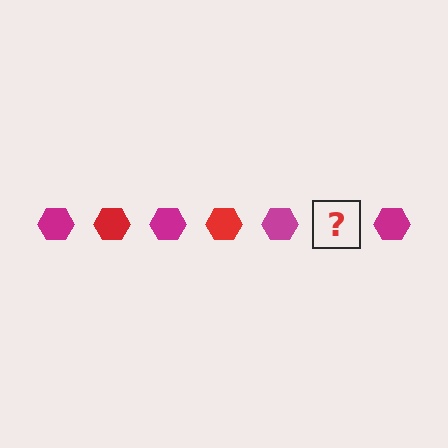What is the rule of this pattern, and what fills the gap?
The rule is that the pattern cycles through magenta, red hexagons. The gap should be filled with a red hexagon.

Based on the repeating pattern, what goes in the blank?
The blank should be a red hexagon.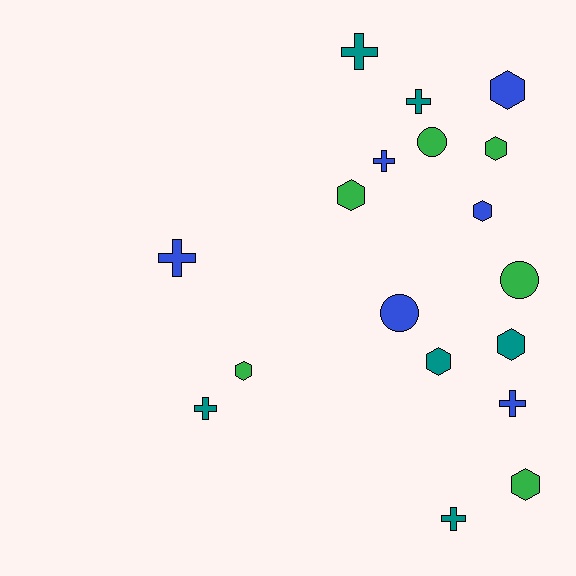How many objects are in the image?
There are 18 objects.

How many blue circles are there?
There is 1 blue circle.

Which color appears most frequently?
Blue, with 6 objects.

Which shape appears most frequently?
Hexagon, with 8 objects.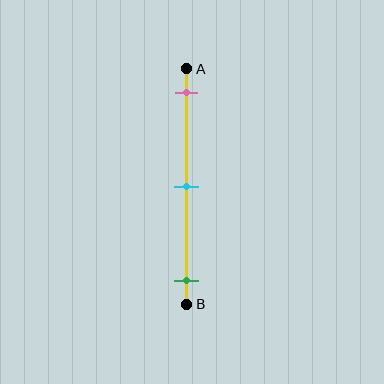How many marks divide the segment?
There are 3 marks dividing the segment.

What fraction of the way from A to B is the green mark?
The green mark is approximately 90% (0.9) of the way from A to B.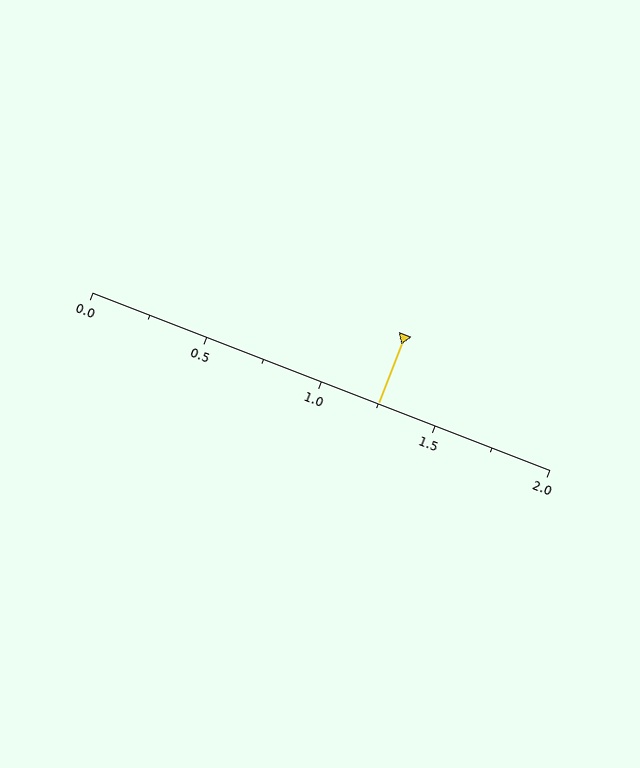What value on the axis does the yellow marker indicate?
The marker indicates approximately 1.25.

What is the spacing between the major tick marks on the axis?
The major ticks are spaced 0.5 apart.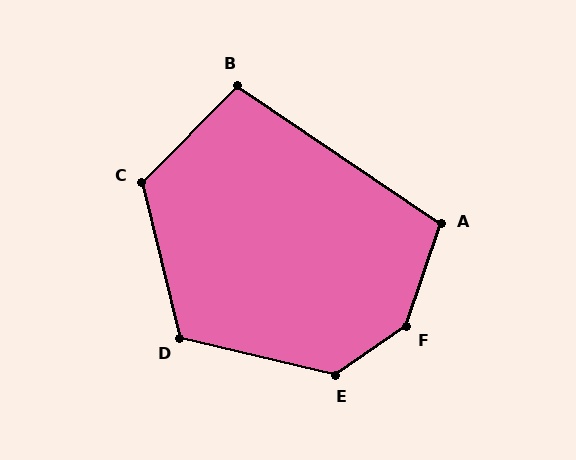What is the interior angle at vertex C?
Approximately 122 degrees (obtuse).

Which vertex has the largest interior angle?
F, at approximately 143 degrees.